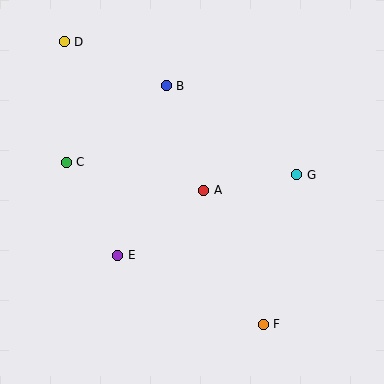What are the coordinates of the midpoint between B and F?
The midpoint between B and F is at (215, 205).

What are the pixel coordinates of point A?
Point A is at (204, 190).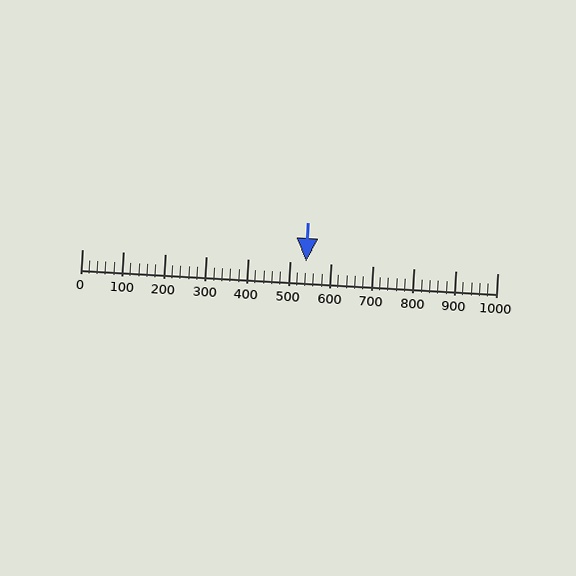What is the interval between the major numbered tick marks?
The major tick marks are spaced 100 units apart.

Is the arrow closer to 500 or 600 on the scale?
The arrow is closer to 500.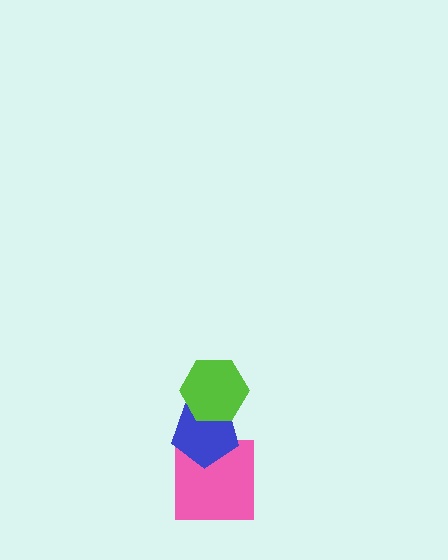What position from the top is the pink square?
The pink square is 3rd from the top.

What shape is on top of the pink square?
The blue pentagon is on top of the pink square.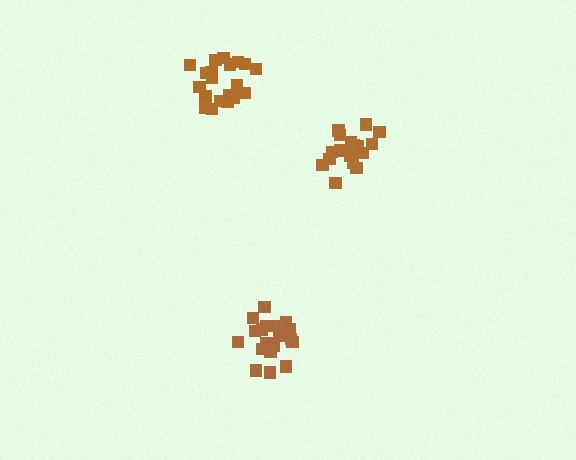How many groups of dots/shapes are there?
There are 3 groups.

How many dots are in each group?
Group 1: 20 dots, Group 2: 19 dots, Group 3: 20 dots (59 total).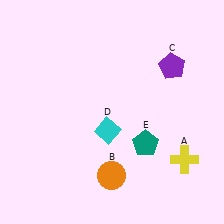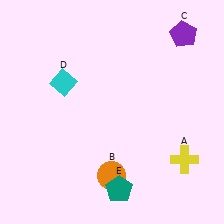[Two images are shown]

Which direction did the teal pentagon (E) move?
The teal pentagon (E) moved down.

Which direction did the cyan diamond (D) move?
The cyan diamond (D) moved up.